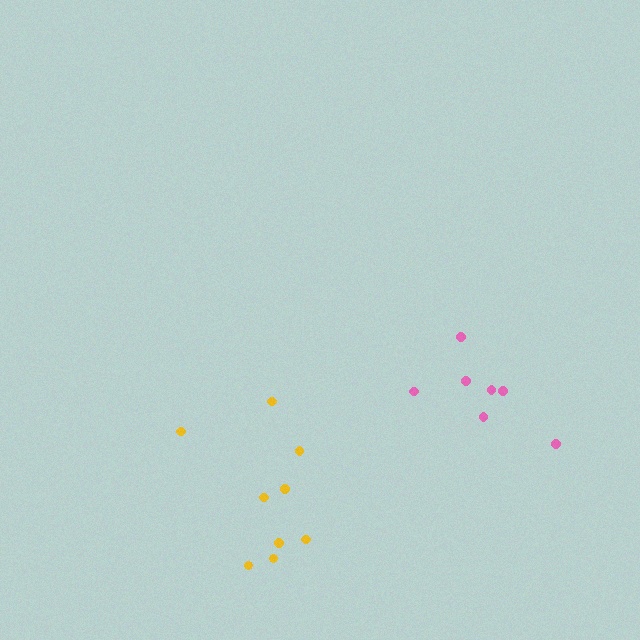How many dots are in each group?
Group 1: 9 dots, Group 2: 7 dots (16 total).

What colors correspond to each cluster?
The clusters are colored: yellow, pink.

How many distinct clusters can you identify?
There are 2 distinct clusters.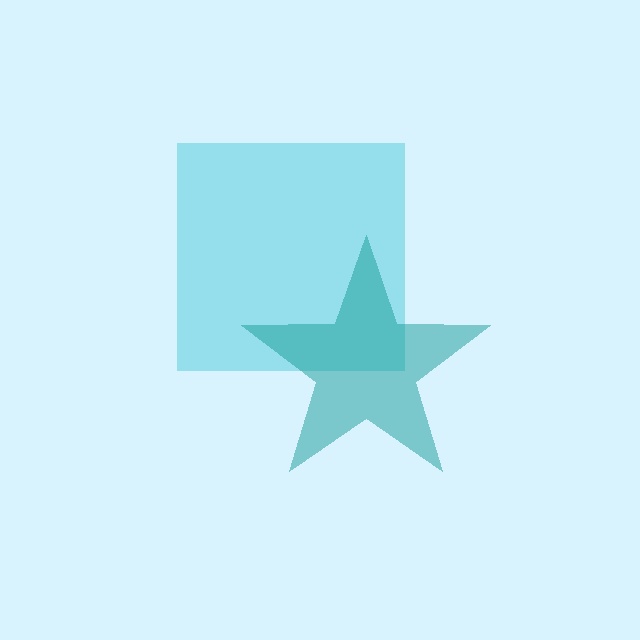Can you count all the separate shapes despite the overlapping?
Yes, there are 2 separate shapes.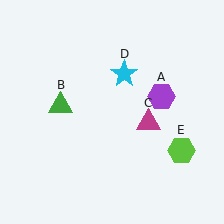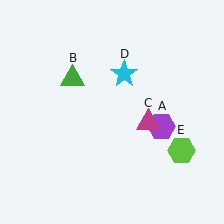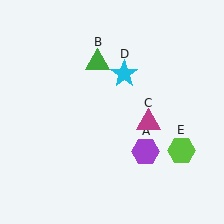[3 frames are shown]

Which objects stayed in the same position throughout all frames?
Magenta triangle (object C) and cyan star (object D) and lime hexagon (object E) remained stationary.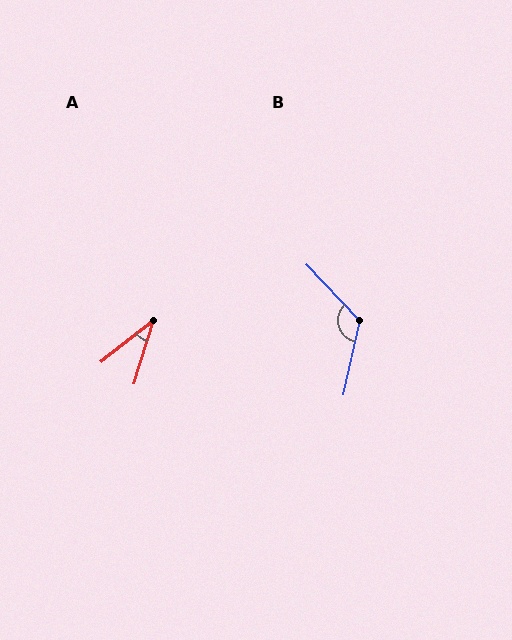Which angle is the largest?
B, at approximately 124 degrees.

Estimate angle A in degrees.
Approximately 35 degrees.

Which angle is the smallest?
A, at approximately 35 degrees.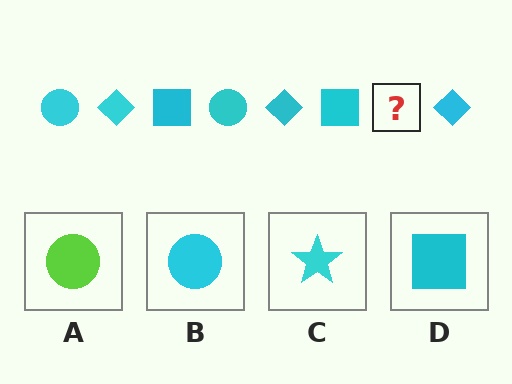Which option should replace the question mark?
Option B.